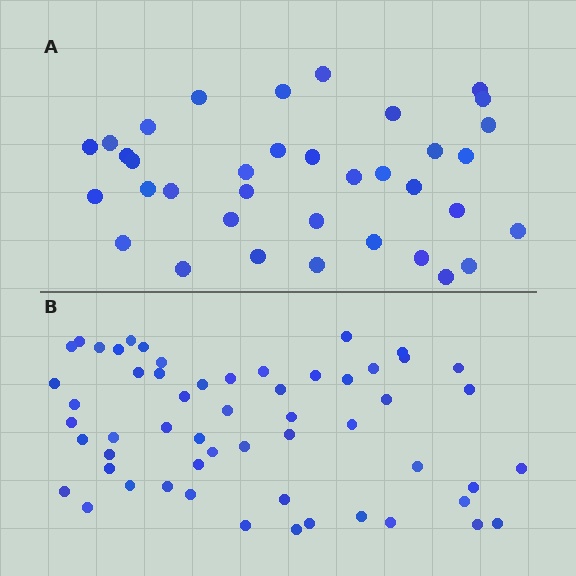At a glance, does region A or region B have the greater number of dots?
Region B (the bottom region) has more dots.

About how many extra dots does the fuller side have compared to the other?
Region B has approximately 20 more dots than region A.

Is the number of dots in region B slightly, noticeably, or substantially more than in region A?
Region B has substantially more. The ratio is roughly 1.6 to 1.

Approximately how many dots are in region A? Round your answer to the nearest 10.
About 40 dots. (The exact count is 36, which rounds to 40.)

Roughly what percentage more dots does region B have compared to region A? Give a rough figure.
About 55% more.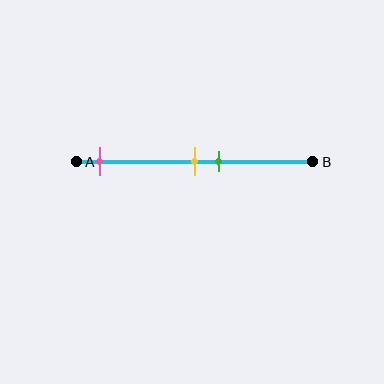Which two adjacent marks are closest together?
The yellow and green marks are the closest adjacent pair.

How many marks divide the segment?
There are 3 marks dividing the segment.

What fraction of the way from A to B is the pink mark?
The pink mark is approximately 10% (0.1) of the way from A to B.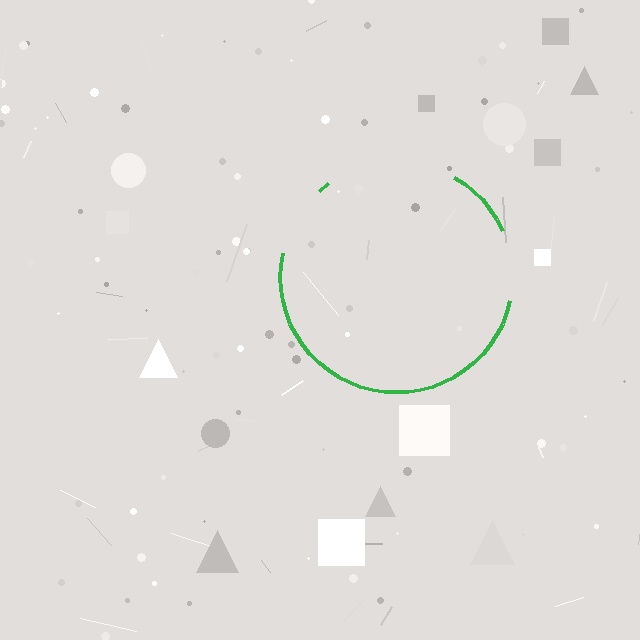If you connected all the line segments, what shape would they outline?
They would outline a circle.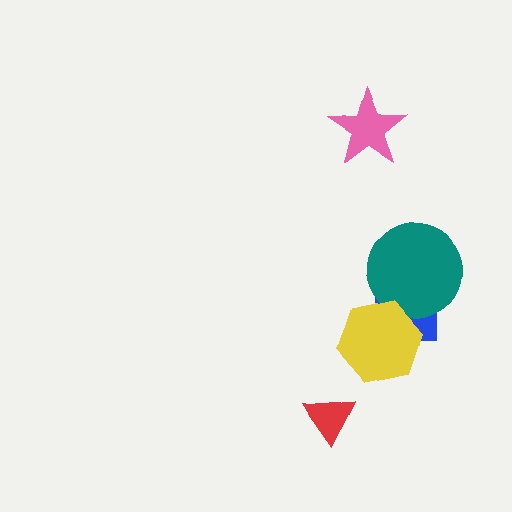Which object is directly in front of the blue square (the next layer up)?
The teal circle is directly in front of the blue square.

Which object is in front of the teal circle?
The yellow hexagon is in front of the teal circle.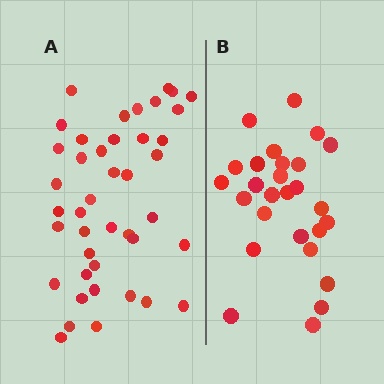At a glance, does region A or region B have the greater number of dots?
Region A (the left region) has more dots.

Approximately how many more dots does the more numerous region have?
Region A has approximately 15 more dots than region B.